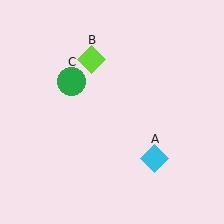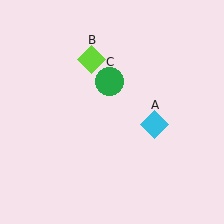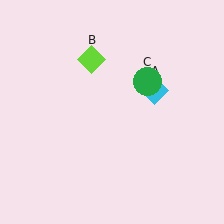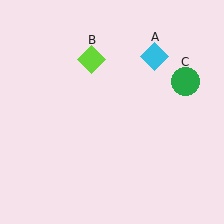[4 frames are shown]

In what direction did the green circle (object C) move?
The green circle (object C) moved right.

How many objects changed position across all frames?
2 objects changed position: cyan diamond (object A), green circle (object C).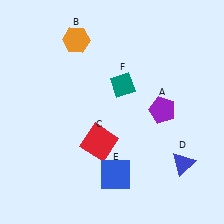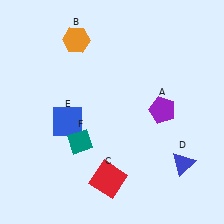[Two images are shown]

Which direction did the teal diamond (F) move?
The teal diamond (F) moved down.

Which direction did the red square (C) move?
The red square (C) moved down.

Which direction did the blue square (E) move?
The blue square (E) moved up.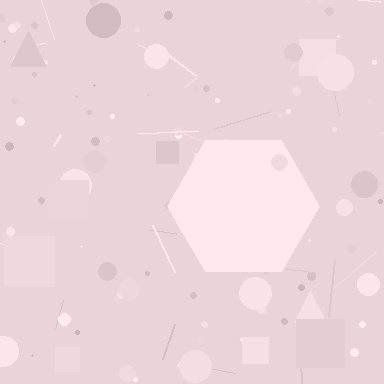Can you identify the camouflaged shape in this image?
The camouflaged shape is a hexagon.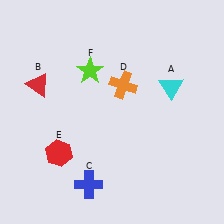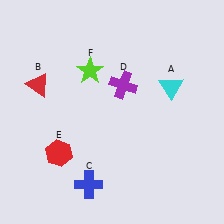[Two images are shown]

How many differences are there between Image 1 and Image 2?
There is 1 difference between the two images.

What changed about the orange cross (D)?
In Image 1, D is orange. In Image 2, it changed to purple.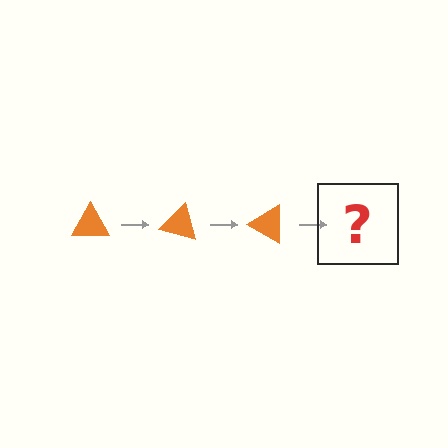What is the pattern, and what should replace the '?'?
The pattern is that the triangle rotates 15 degrees each step. The '?' should be an orange triangle rotated 45 degrees.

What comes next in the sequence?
The next element should be an orange triangle rotated 45 degrees.